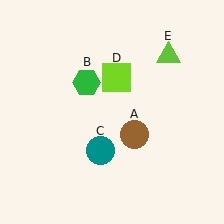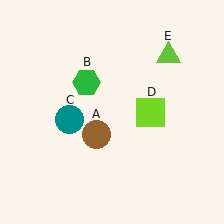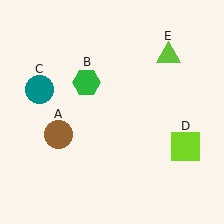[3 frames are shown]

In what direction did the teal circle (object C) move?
The teal circle (object C) moved up and to the left.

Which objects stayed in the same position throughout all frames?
Green hexagon (object B) and lime triangle (object E) remained stationary.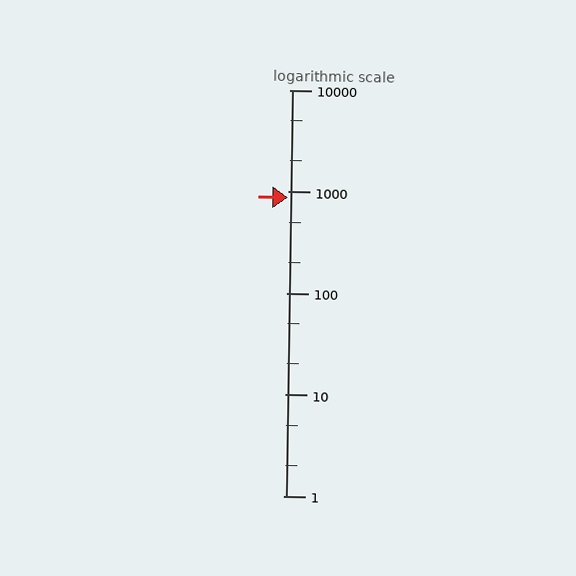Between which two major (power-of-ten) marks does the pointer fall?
The pointer is between 100 and 1000.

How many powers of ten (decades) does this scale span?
The scale spans 4 decades, from 1 to 10000.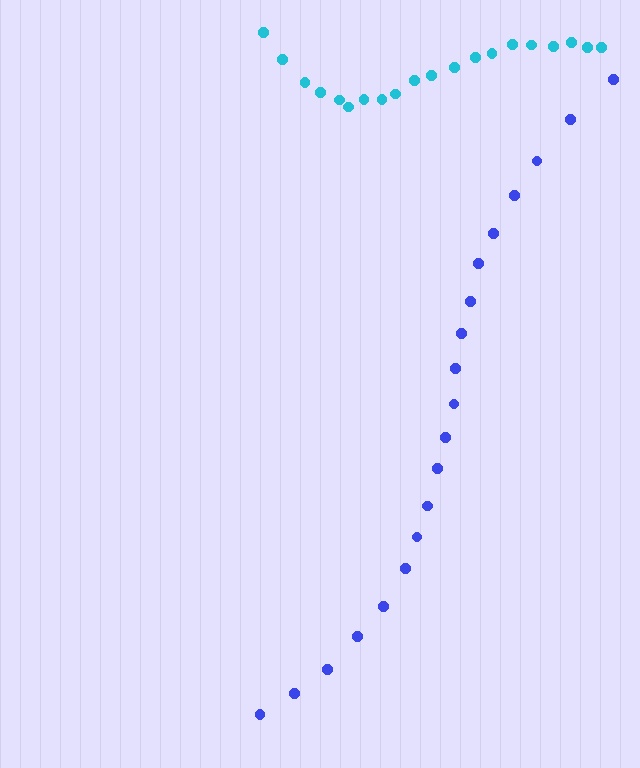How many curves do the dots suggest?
There are 2 distinct paths.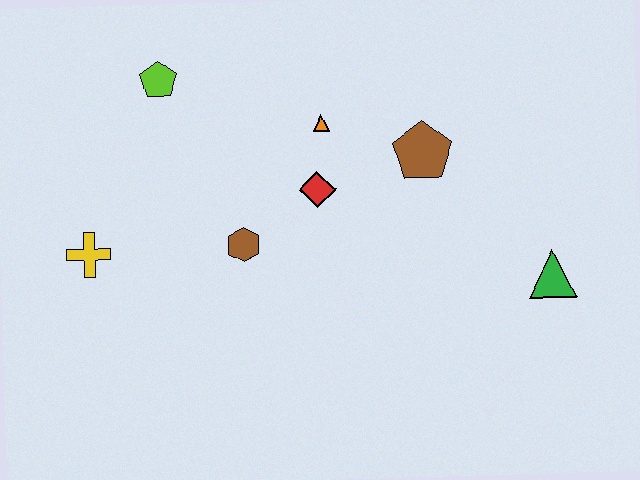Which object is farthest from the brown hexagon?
The green triangle is farthest from the brown hexagon.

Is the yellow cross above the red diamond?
No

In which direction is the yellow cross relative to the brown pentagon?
The yellow cross is to the left of the brown pentagon.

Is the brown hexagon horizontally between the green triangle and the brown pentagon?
No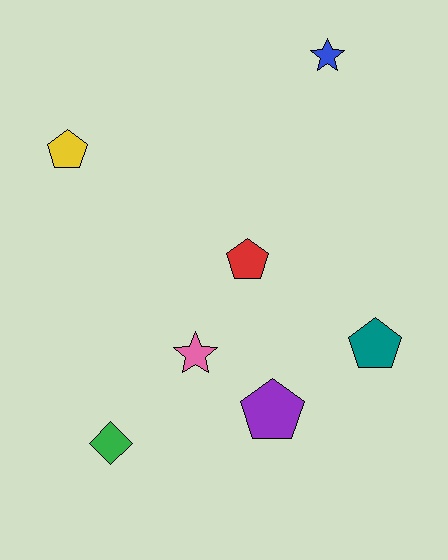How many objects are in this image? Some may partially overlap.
There are 7 objects.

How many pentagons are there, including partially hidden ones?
There are 4 pentagons.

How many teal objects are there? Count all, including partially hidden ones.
There is 1 teal object.